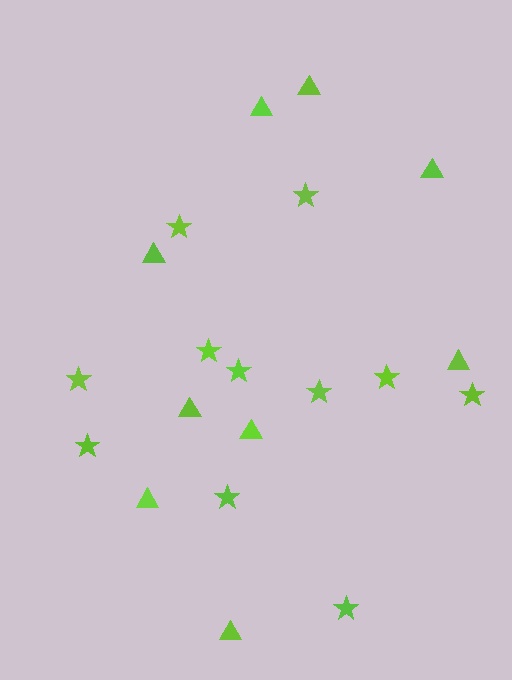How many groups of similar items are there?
There are 2 groups: one group of triangles (9) and one group of stars (11).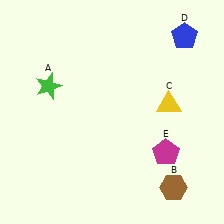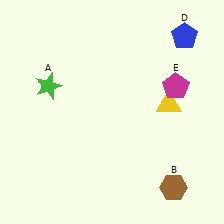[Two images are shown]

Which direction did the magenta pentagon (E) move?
The magenta pentagon (E) moved up.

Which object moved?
The magenta pentagon (E) moved up.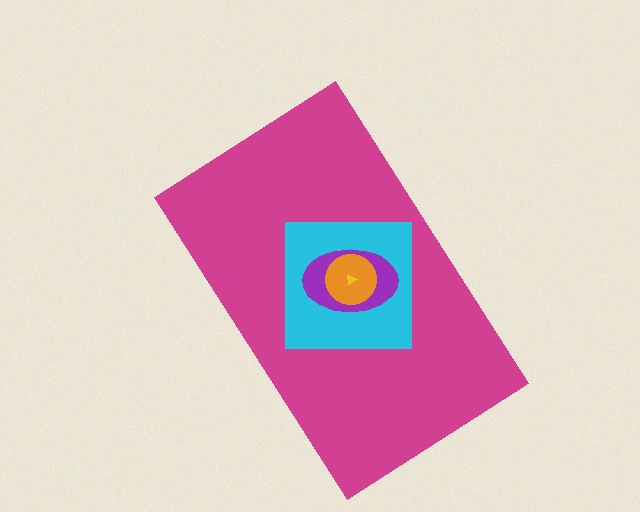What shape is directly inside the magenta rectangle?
The cyan square.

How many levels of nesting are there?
5.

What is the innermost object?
The yellow triangle.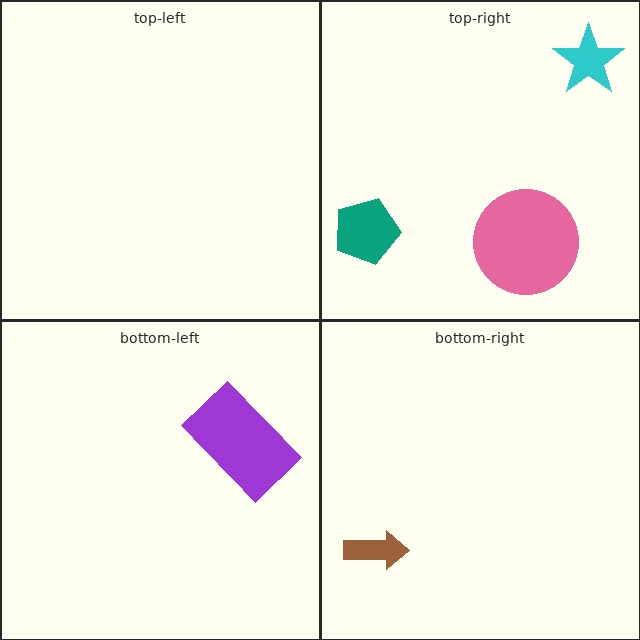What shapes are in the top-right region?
The teal pentagon, the pink circle, the cyan star.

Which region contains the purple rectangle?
The bottom-left region.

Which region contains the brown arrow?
The bottom-right region.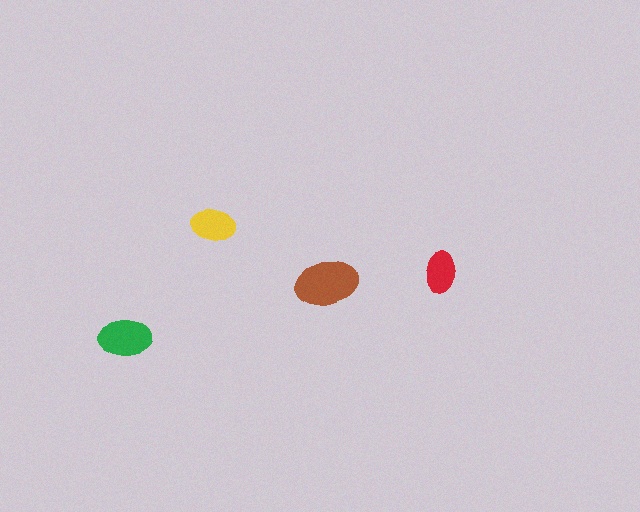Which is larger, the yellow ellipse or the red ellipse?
The yellow one.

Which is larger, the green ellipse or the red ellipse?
The green one.